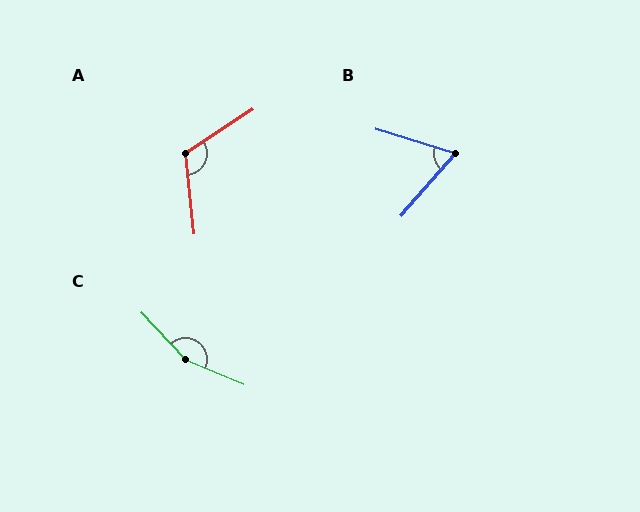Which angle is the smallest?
B, at approximately 66 degrees.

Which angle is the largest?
C, at approximately 156 degrees.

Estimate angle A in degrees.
Approximately 117 degrees.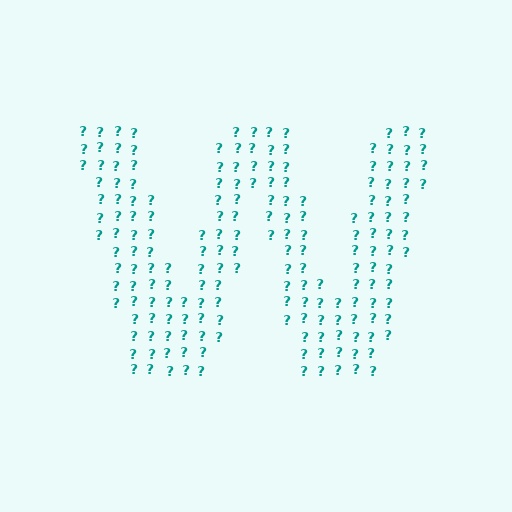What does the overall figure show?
The overall figure shows the letter W.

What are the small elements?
The small elements are question marks.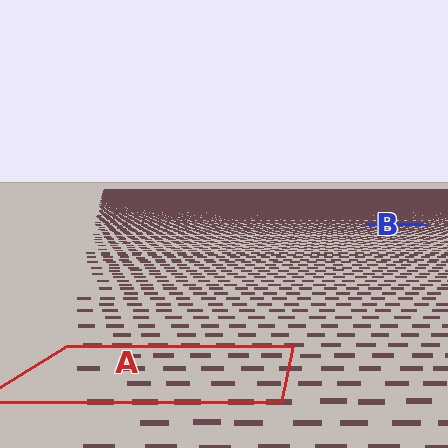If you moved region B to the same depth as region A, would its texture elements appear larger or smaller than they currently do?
They would appear larger. At a closer depth, the same texture elements are projected at a bigger on-screen size.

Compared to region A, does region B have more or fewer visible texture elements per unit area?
Region B has more texture elements per unit area — they are packed more densely because it is farther away.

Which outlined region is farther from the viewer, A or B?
Region B is farther from the viewer — the texture elements inside it appear smaller and more densely packed.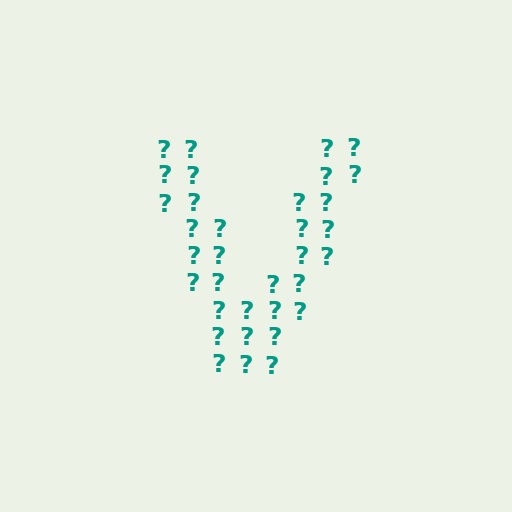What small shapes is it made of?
It is made of small question marks.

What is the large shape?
The large shape is the letter V.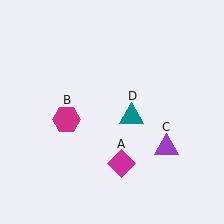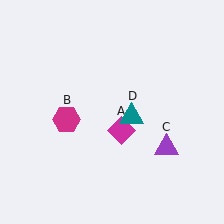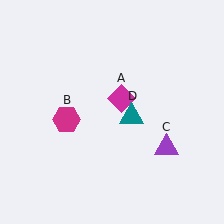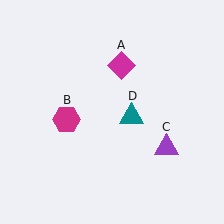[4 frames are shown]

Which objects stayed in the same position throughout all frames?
Magenta hexagon (object B) and purple triangle (object C) and teal triangle (object D) remained stationary.